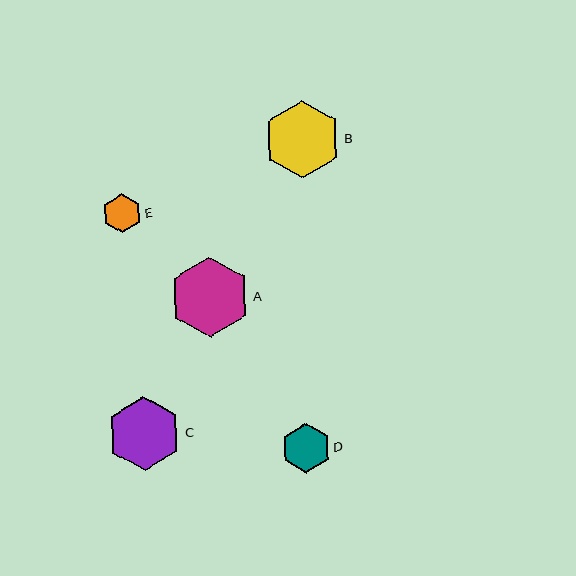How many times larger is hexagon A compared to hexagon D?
Hexagon A is approximately 1.6 times the size of hexagon D.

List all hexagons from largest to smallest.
From largest to smallest: A, B, C, D, E.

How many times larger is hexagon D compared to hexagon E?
Hexagon D is approximately 1.3 times the size of hexagon E.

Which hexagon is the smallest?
Hexagon E is the smallest with a size of approximately 39 pixels.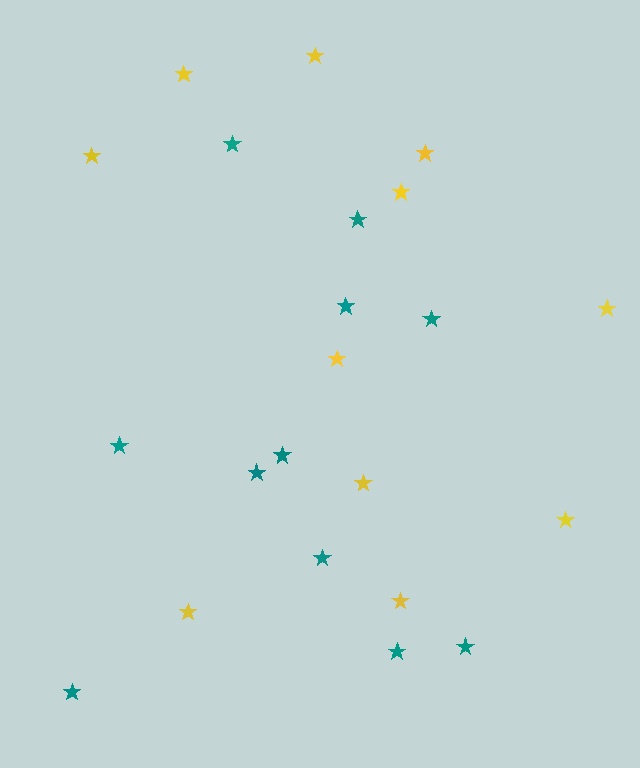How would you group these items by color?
There are 2 groups: one group of yellow stars (11) and one group of teal stars (11).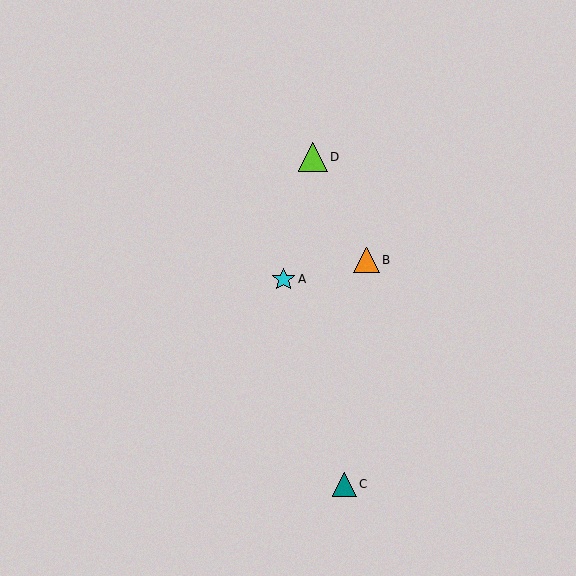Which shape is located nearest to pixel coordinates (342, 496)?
The teal triangle (labeled C) at (344, 484) is nearest to that location.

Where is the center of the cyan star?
The center of the cyan star is at (283, 279).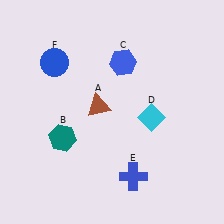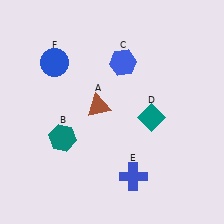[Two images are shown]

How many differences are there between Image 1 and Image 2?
There is 1 difference between the two images.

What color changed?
The diamond (D) changed from cyan in Image 1 to teal in Image 2.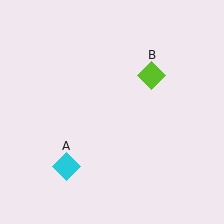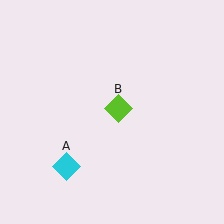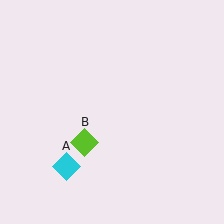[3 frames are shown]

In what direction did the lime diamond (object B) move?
The lime diamond (object B) moved down and to the left.